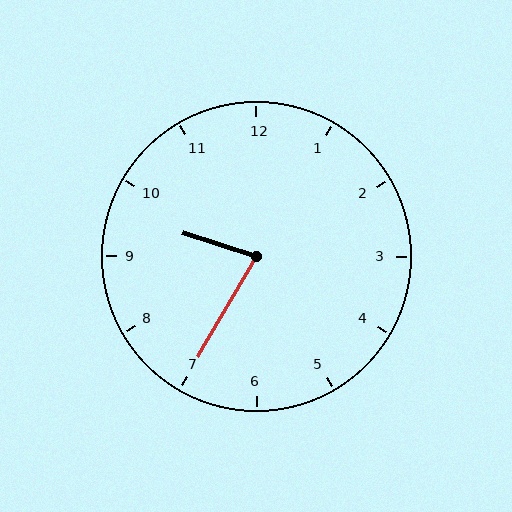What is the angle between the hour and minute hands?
Approximately 78 degrees.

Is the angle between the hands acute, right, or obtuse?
It is acute.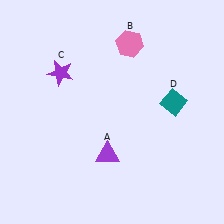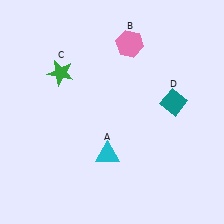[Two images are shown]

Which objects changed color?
A changed from purple to cyan. C changed from purple to green.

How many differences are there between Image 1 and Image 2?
There are 2 differences between the two images.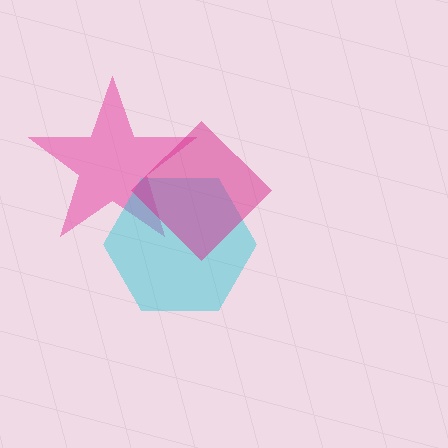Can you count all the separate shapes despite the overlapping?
Yes, there are 3 separate shapes.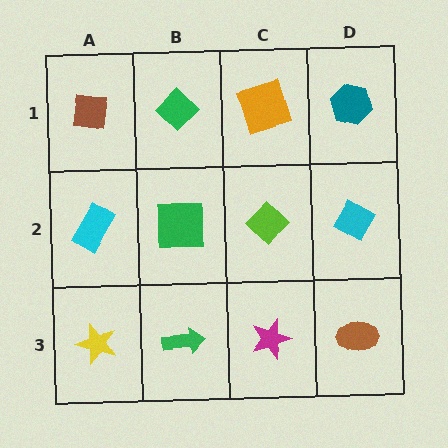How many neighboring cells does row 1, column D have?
2.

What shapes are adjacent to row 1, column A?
A cyan rectangle (row 2, column A), a green diamond (row 1, column B).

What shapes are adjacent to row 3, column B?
A green square (row 2, column B), a yellow star (row 3, column A), a magenta star (row 3, column C).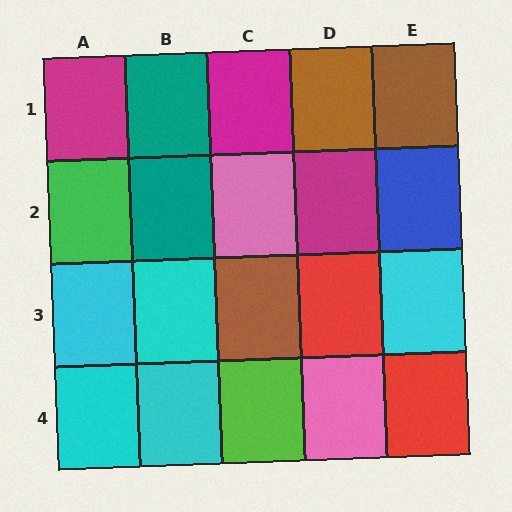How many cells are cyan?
5 cells are cyan.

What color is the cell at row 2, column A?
Green.